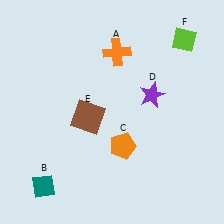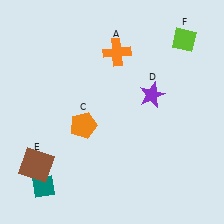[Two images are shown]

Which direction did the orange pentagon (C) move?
The orange pentagon (C) moved left.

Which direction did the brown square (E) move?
The brown square (E) moved left.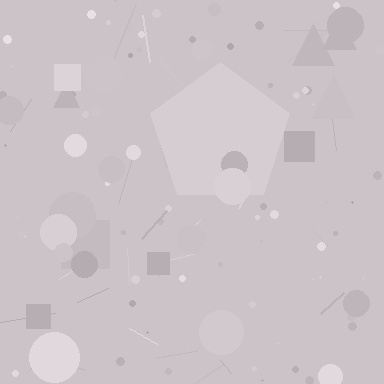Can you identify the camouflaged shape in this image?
The camouflaged shape is a pentagon.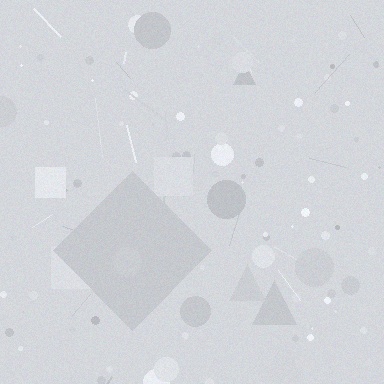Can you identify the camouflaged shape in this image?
The camouflaged shape is a diamond.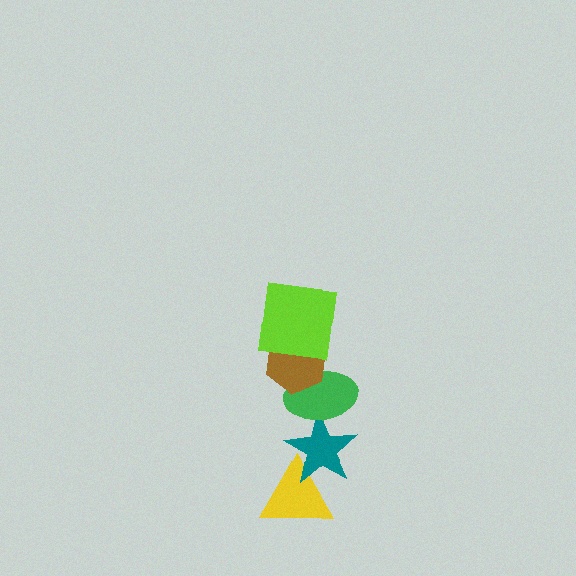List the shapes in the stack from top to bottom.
From top to bottom: the lime square, the brown hexagon, the green ellipse, the teal star, the yellow triangle.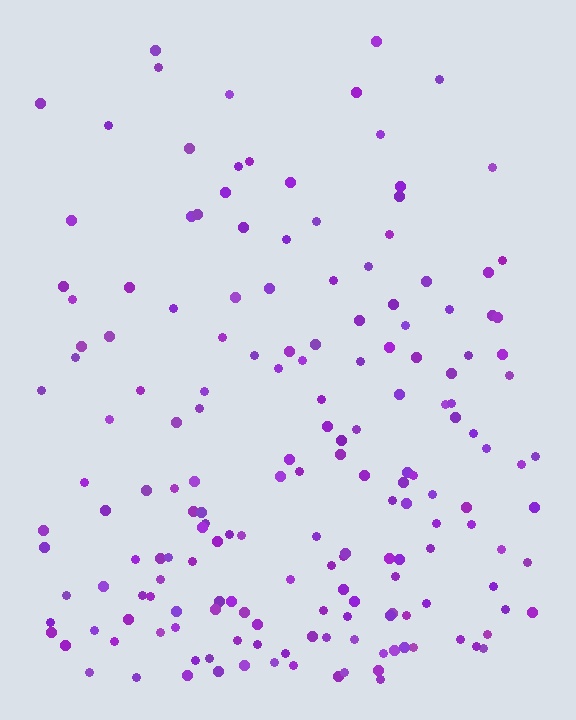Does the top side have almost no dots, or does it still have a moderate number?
Still a moderate number, just noticeably fewer than the bottom.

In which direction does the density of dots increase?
From top to bottom, with the bottom side densest.